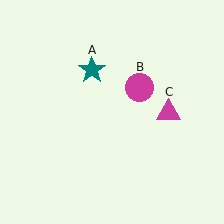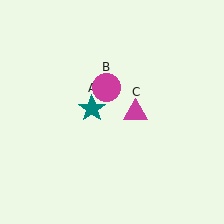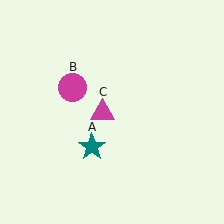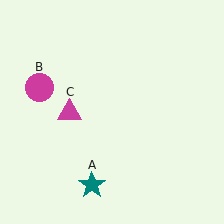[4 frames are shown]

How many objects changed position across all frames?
3 objects changed position: teal star (object A), magenta circle (object B), magenta triangle (object C).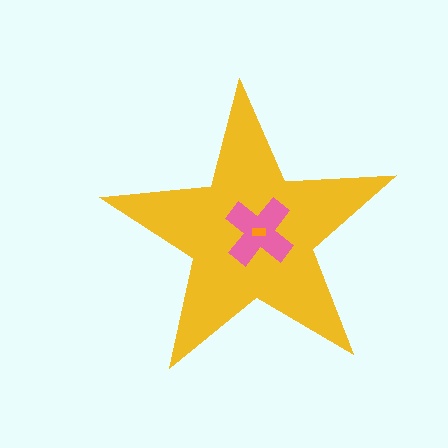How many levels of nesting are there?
3.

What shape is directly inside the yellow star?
The pink cross.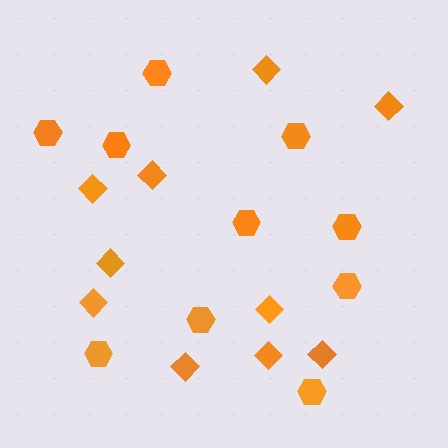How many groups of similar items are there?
There are 2 groups: one group of hexagons (10) and one group of diamonds (10).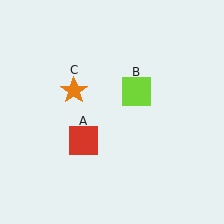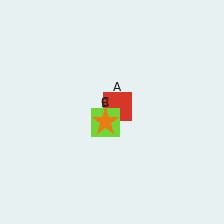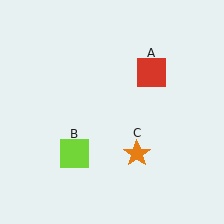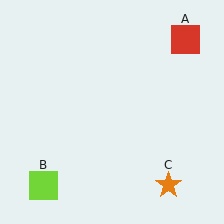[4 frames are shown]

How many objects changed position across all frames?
3 objects changed position: red square (object A), lime square (object B), orange star (object C).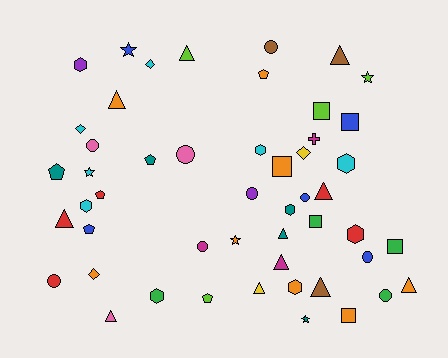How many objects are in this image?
There are 50 objects.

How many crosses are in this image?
There is 1 cross.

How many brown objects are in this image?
There are 3 brown objects.